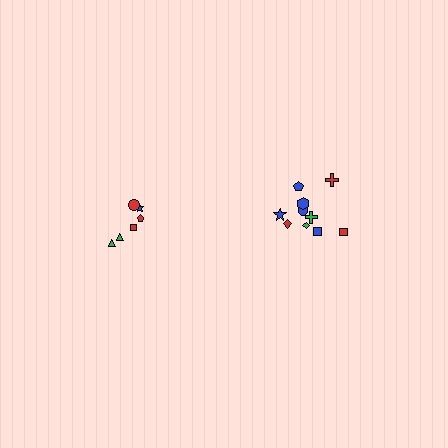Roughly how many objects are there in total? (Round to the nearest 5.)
Roughly 15 objects in total.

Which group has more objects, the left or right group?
The right group.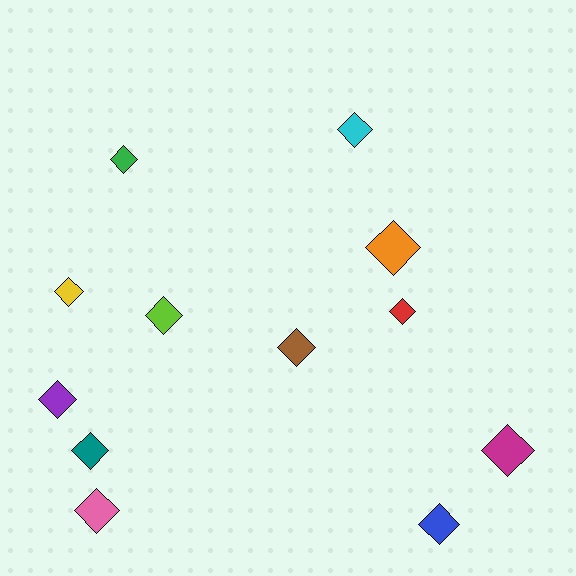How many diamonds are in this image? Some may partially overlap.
There are 12 diamonds.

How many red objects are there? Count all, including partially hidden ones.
There is 1 red object.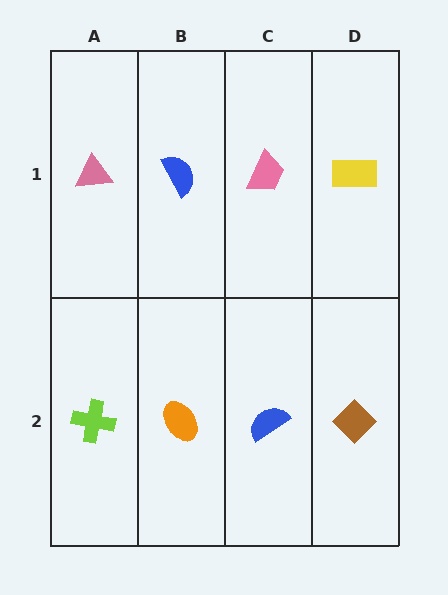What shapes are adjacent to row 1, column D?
A brown diamond (row 2, column D), a pink trapezoid (row 1, column C).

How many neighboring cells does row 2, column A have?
2.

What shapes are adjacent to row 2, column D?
A yellow rectangle (row 1, column D), a blue semicircle (row 2, column C).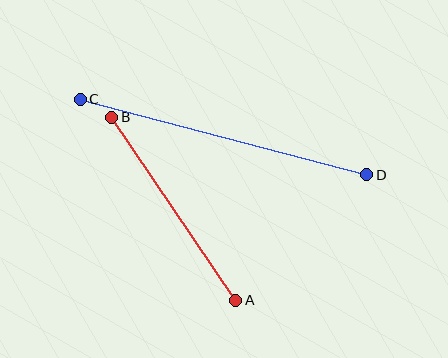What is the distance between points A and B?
The distance is approximately 221 pixels.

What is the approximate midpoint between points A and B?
The midpoint is at approximately (174, 209) pixels.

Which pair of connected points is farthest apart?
Points C and D are farthest apart.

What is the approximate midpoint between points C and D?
The midpoint is at approximately (224, 137) pixels.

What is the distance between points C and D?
The distance is approximately 296 pixels.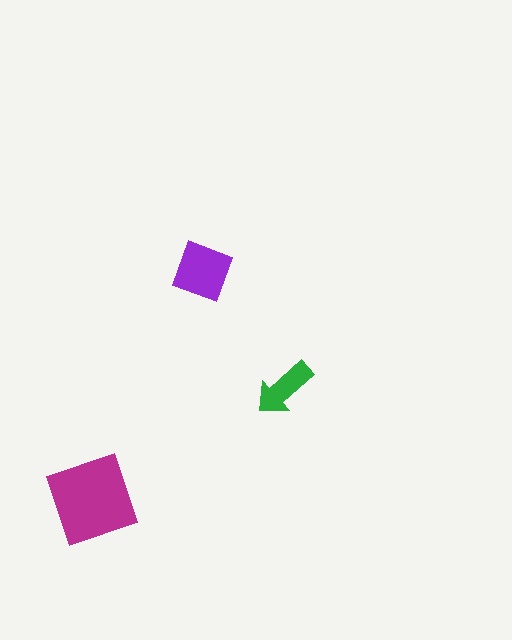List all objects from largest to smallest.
The magenta square, the purple diamond, the green arrow.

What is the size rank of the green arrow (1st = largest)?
3rd.